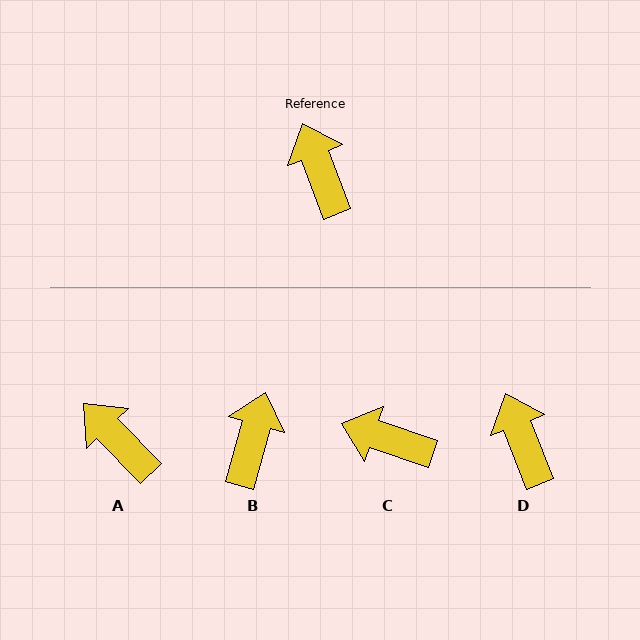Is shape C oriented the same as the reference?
No, it is off by about 51 degrees.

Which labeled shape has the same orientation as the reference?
D.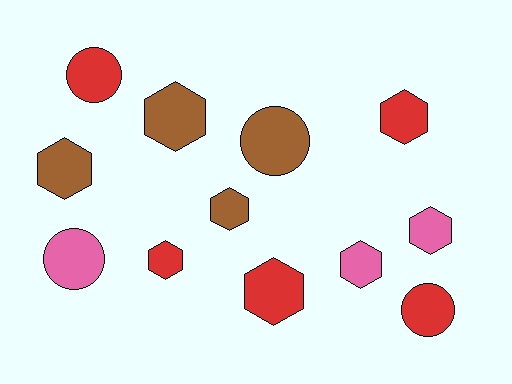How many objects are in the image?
There are 12 objects.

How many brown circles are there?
There is 1 brown circle.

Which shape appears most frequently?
Hexagon, with 8 objects.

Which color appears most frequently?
Red, with 5 objects.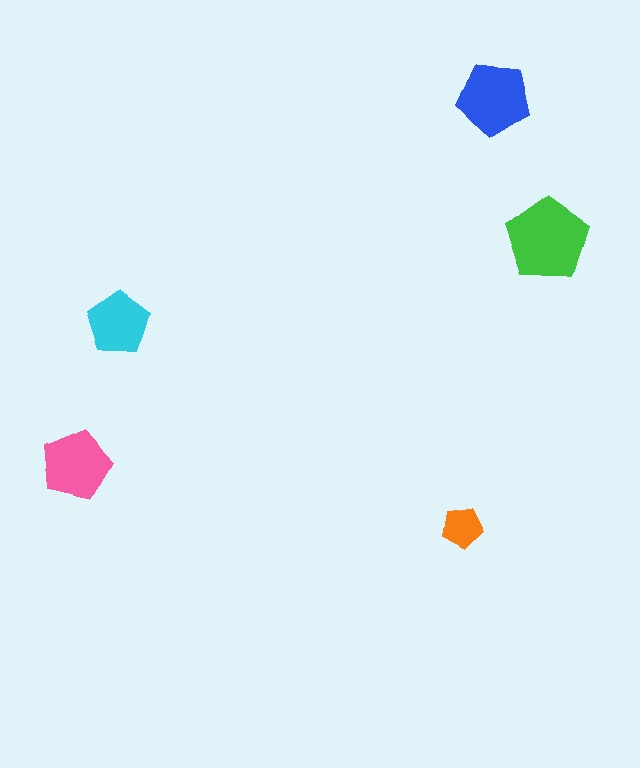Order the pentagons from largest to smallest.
the green one, the blue one, the pink one, the cyan one, the orange one.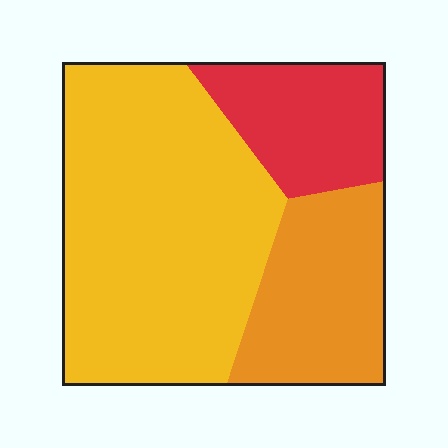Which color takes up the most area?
Yellow, at roughly 55%.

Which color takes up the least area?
Red, at roughly 20%.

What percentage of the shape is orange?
Orange covers roughly 25% of the shape.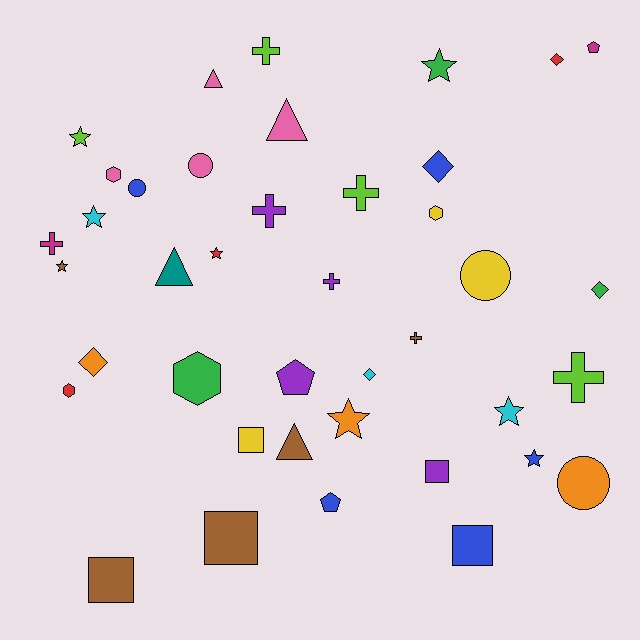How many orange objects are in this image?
There are 3 orange objects.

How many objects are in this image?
There are 40 objects.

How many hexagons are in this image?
There are 4 hexagons.